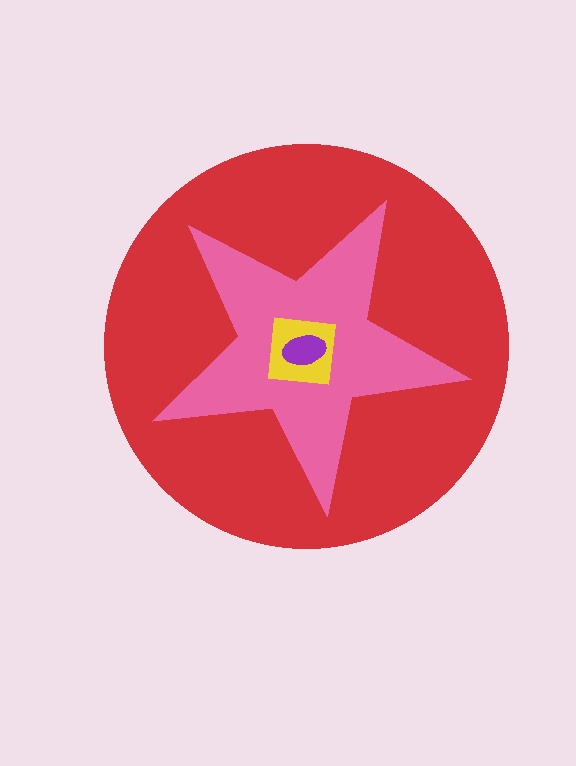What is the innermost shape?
The purple ellipse.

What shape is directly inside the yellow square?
The purple ellipse.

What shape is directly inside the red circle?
The pink star.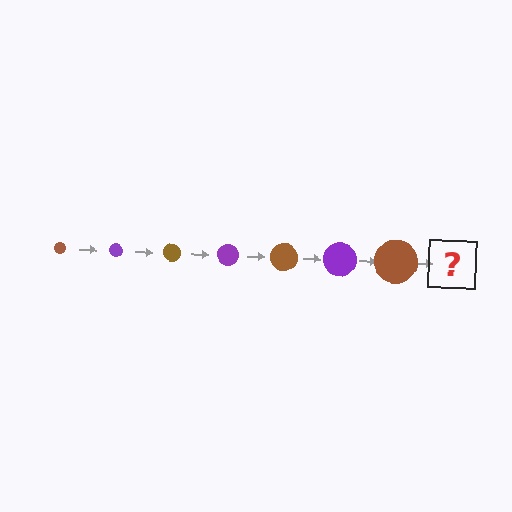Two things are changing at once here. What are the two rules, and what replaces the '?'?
The two rules are that the circle grows larger each step and the color cycles through brown and purple. The '?' should be a purple circle, larger than the previous one.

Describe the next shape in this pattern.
It should be a purple circle, larger than the previous one.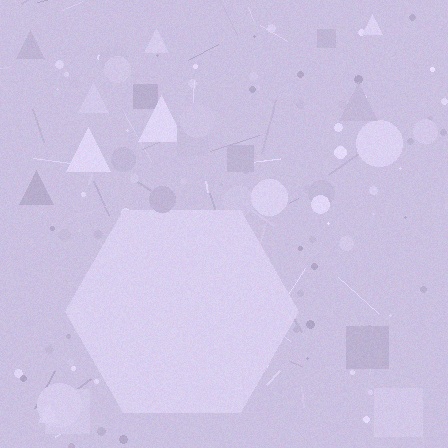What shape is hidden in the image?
A hexagon is hidden in the image.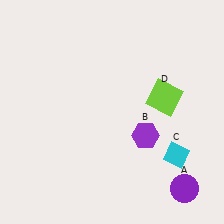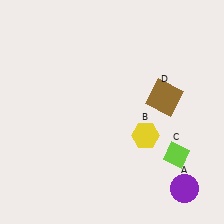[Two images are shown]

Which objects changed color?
B changed from purple to yellow. C changed from cyan to lime. D changed from lime to brown.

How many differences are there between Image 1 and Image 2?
There are 3 differences between the two images.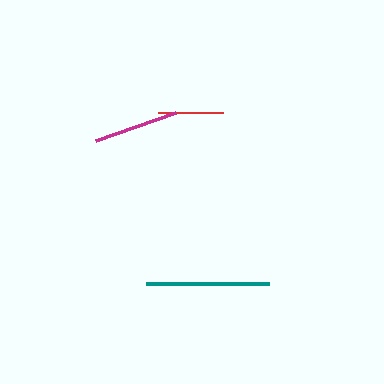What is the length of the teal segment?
The teal segment is approximately 122 pixels long.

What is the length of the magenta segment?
The magenta segment is approximately 85 pixels long.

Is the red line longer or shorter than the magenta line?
The magenta line is longer than the red line.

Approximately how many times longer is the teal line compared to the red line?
The teal line is approximately 1.9 times the length of the red line.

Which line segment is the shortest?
The red line is the shortest at approximately 65 pixels.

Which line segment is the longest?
The teal line is the longest at approximately 122 pixels.